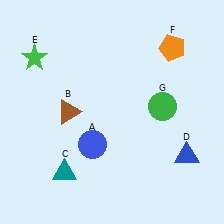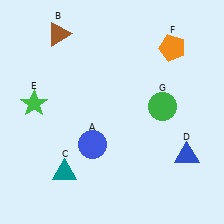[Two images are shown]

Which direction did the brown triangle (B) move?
The brown triangle (B) moved up.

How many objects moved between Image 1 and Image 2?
2 objects moved between the two images.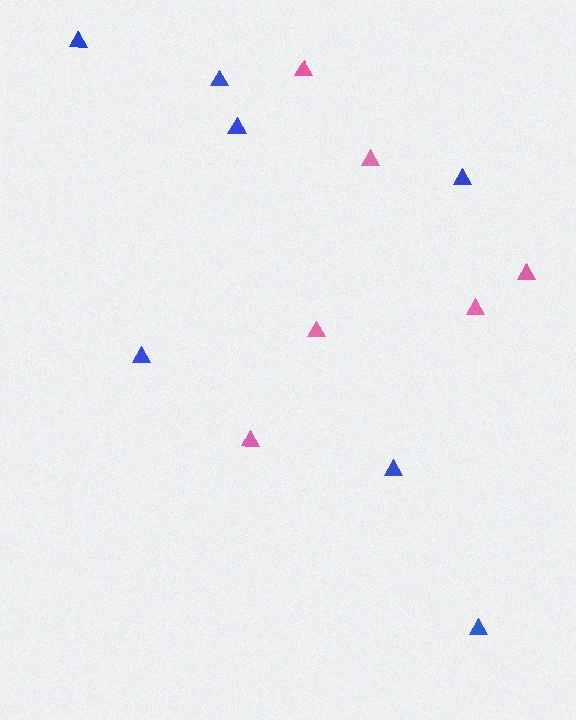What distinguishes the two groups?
There are 2 groups: one group of pink triangles (6) and one group of blue triangles (7).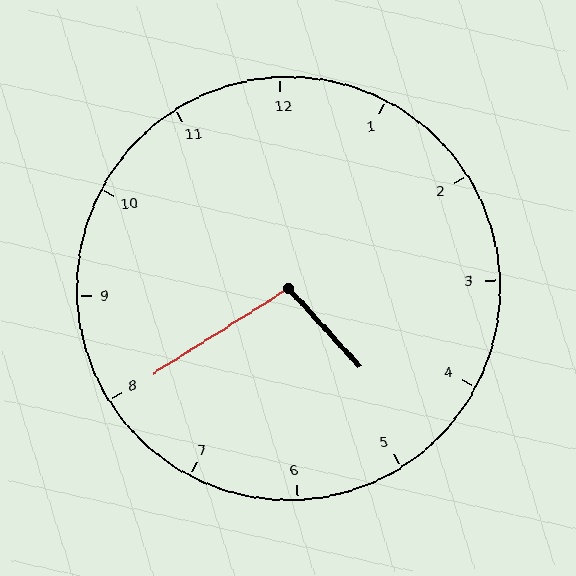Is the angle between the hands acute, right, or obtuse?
It is obtuse.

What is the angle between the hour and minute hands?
Approximately 100 degrees.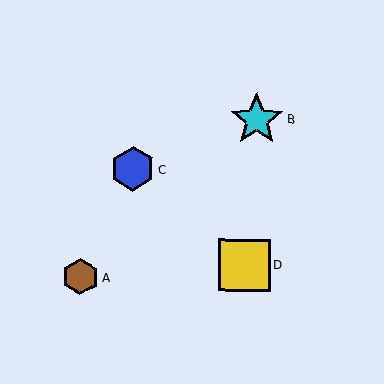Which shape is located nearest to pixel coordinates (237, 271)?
The yellow square (labeled D) at (245, 265) is nearest to that location.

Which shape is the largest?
The cyan star (labeled B) is the largest.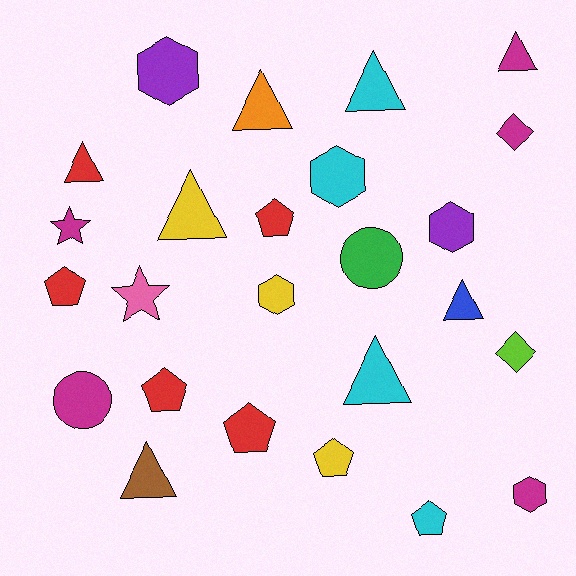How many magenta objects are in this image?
There are 5 magenta objects.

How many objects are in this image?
There are 25 objects.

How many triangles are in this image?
There are 8 triangles.